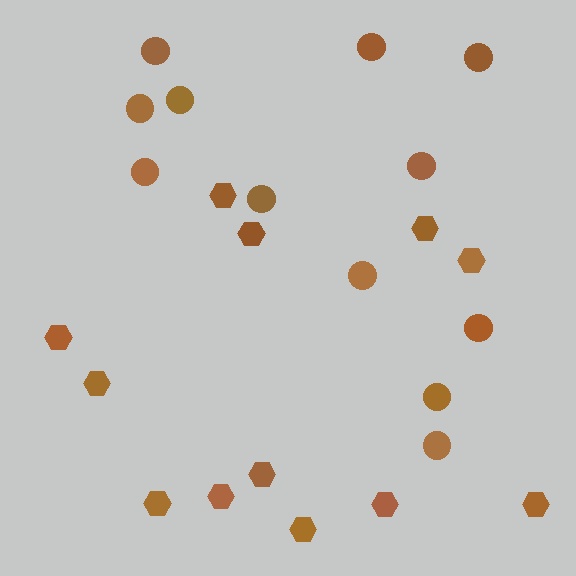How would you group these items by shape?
There are 2 groups: one group of circles (12) and one group of hexagons (12).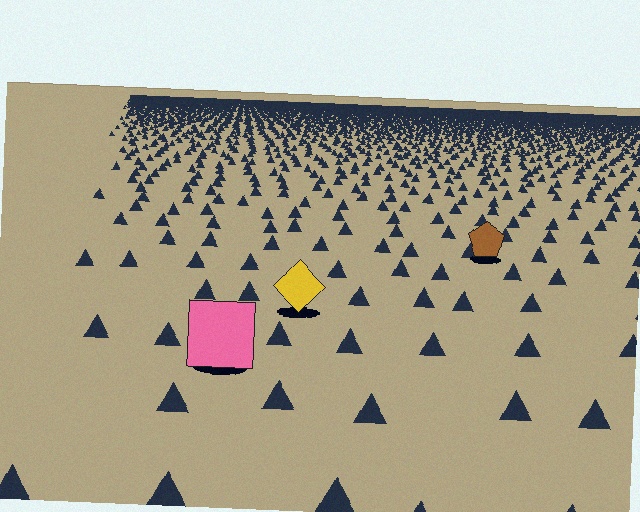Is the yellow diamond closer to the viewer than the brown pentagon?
Yes. The yellow diamond is closer — you can tell from the texture gradient: the ground texture is coarser near it.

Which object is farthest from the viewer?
The brown pentagon is farthest from the viewer. It appears smaller and the ground texture around it is denser.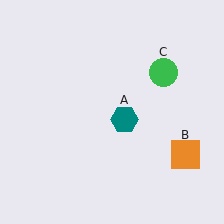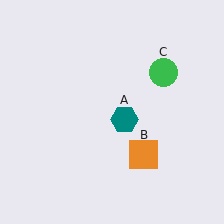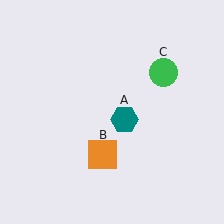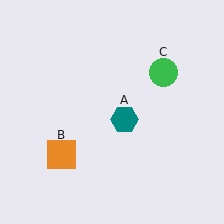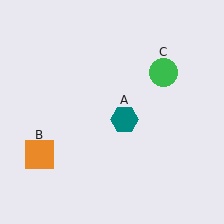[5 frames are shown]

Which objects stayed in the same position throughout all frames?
Teal hexagon (object A) and green circle (object C) remained stationary.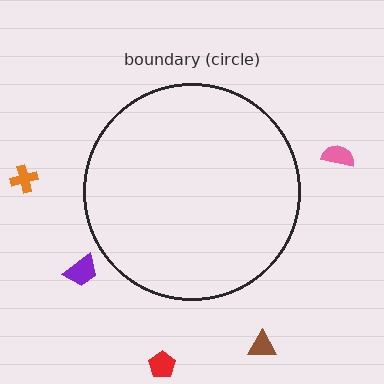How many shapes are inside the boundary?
0 inside, 5 outside.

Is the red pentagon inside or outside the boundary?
Outside.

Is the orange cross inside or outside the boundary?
Outside.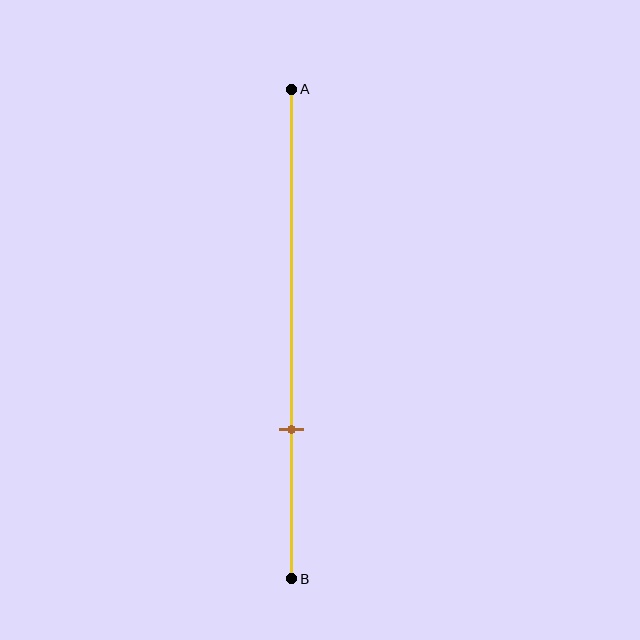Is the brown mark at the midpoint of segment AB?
No, the mark is at about 70% from A, not at the 50% midpoint.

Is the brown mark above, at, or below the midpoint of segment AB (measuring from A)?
The brown mark is below the midpoint of segment AB.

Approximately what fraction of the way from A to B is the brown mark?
The brown mark is approximately 70% of the way from A to B.